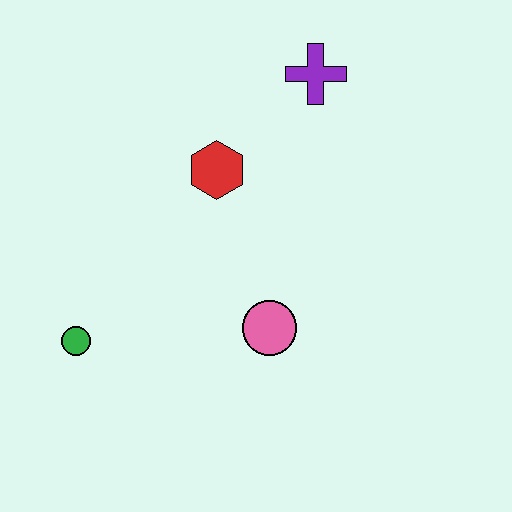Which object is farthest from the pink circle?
The purple cross is farthest from the pink circle.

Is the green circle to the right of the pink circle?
No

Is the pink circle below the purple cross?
Yes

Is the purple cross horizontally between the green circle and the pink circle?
No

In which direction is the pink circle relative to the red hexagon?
The pink circle is below the red hexagon.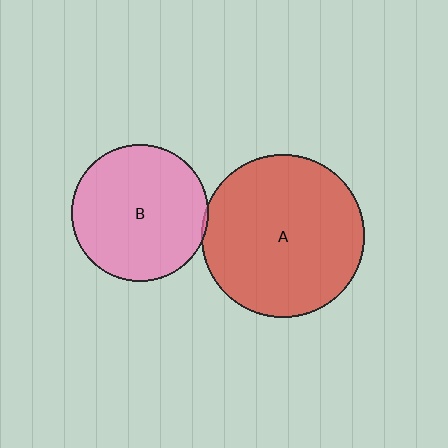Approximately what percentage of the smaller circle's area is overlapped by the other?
Approximately 5%.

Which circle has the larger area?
Circle A (red).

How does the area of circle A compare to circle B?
Approximately 1.4 times.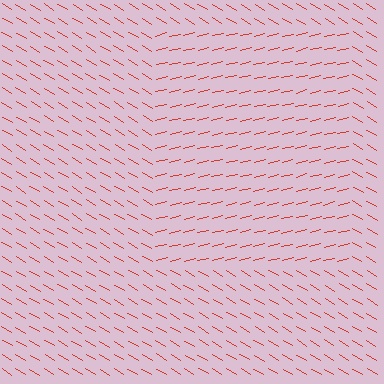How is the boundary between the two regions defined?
The boundary is defined purely by a change in line orientation (approximately 45 degrees difference). All lines are the same color and thickness.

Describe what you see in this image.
The image is filled with small red line segments. A rectangle region in the image has lines oriented differently from the surrounding lines, creating a visible texture boundary.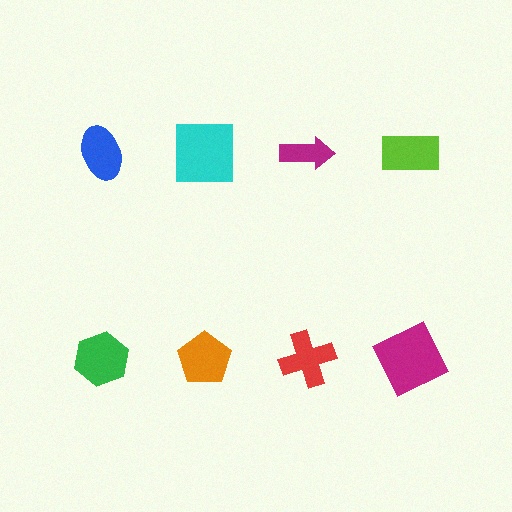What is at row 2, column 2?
An orange pentagon.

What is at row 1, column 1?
A blue ellipse.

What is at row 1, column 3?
A magenta arrow.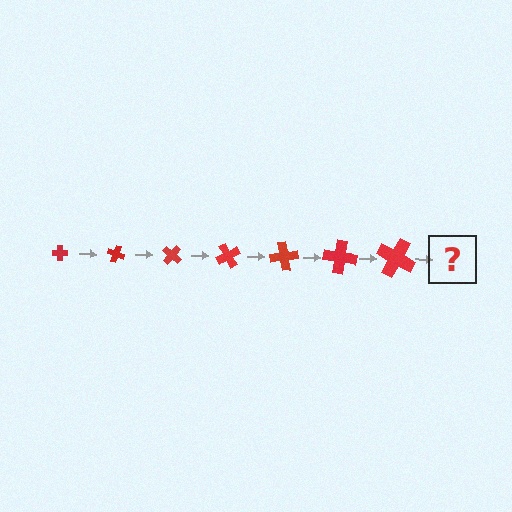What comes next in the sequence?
The next element should be a cross, larger than the previous one and rotated 140 degrees from the start.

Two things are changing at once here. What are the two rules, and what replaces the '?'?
The two rules are that the cross grows larger each step and it rotates 20 degrees each step. The '?' should be a cross, larger than the previous one and rotated 140 degrees from the start.